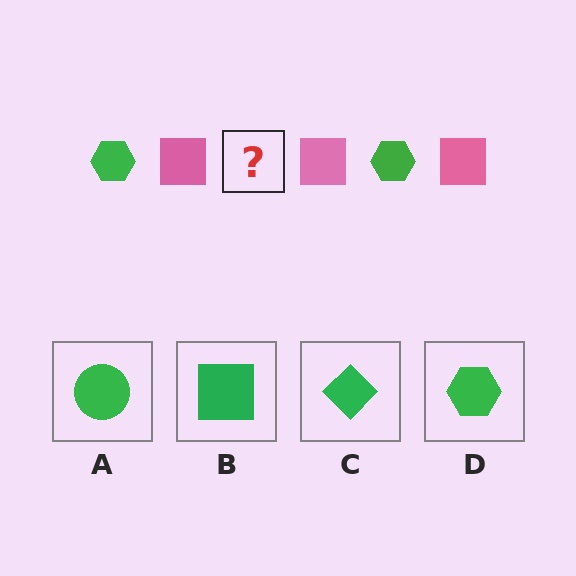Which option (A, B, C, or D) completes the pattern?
D.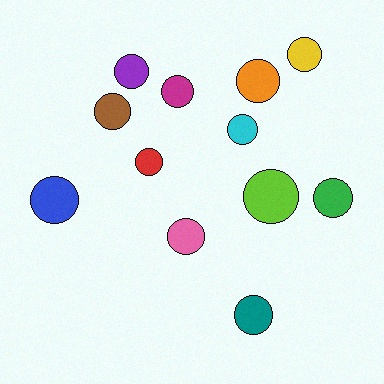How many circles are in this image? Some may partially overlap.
There are 12 circles.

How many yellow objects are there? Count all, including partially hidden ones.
There is 1 yellow object.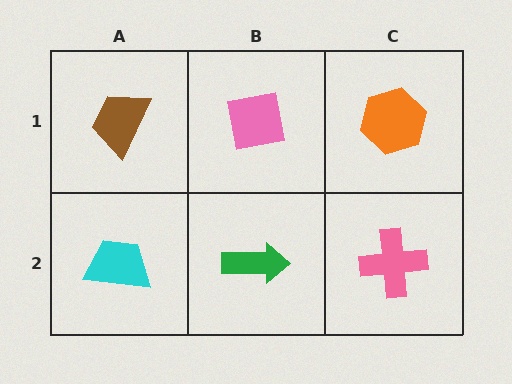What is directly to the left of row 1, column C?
A pink square.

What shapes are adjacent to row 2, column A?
A brown trapezoid (row 1, column A), a green arrow (row 2, column B).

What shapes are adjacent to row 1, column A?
A cyan trapezoid (row 2, column A), a pink square (row 1, column B).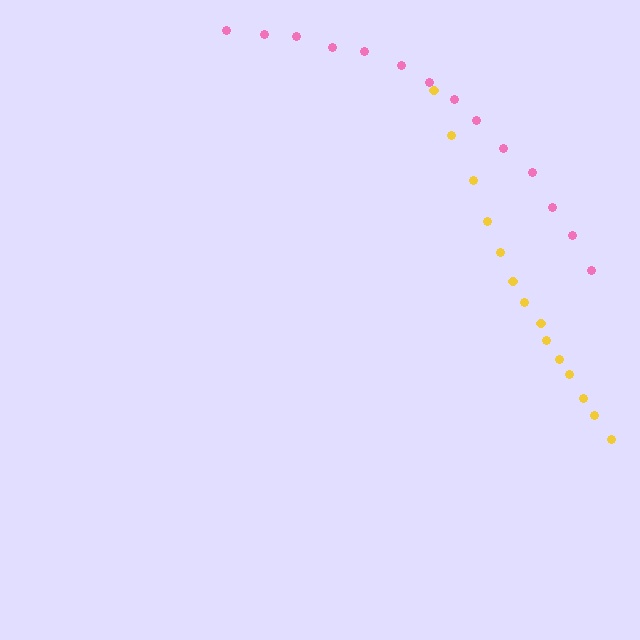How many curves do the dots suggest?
There are 2 distinct paths.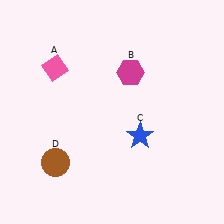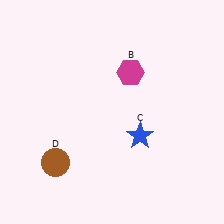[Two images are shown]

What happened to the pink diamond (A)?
The pink diamond (A) was removed in Image 2. It was in the top-left area of Image 1.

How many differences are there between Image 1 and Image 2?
There is 1 difference between the two images.